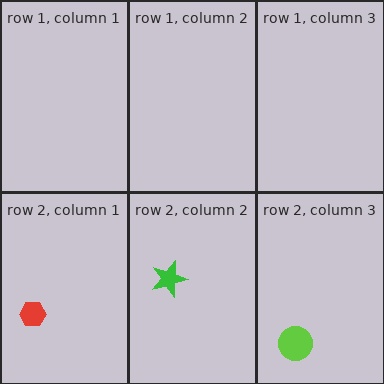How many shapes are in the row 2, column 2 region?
1.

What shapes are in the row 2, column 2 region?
The green star.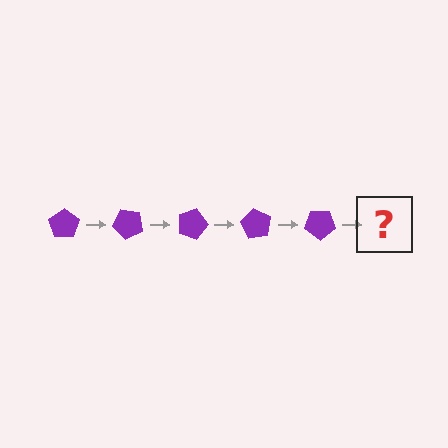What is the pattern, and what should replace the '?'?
The pattern is that the pentagon rotates 45 degrees each step. The '?' should be a purple pentagon rotated 225 degrees.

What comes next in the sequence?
The next element should be a purple pentagon rotated 225 degrees.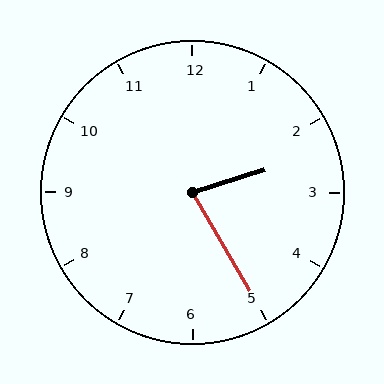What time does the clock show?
2:25.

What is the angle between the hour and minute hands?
Approximately 78 degrees.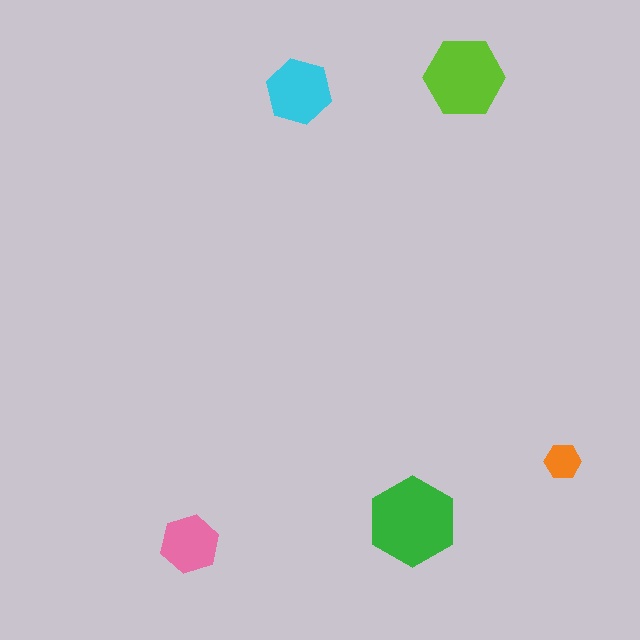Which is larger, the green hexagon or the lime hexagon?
The green one.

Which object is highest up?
The lime hexagon is topmost.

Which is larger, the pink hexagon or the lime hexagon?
The lime one.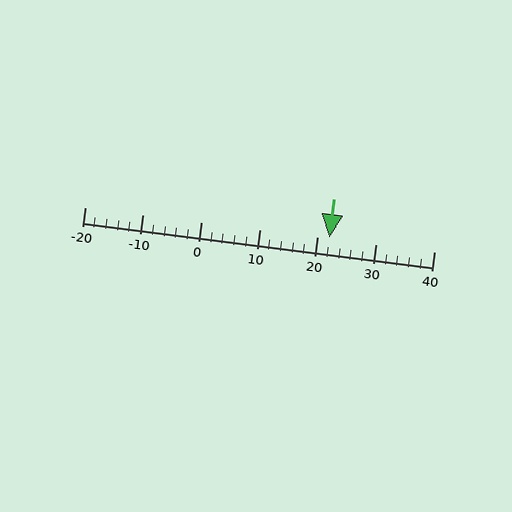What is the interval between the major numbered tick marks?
The major tick marks are spaced 10 units apart.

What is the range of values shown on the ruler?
The ruler shows values from -20 to 40.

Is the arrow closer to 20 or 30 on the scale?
The arrow is closer to 20.